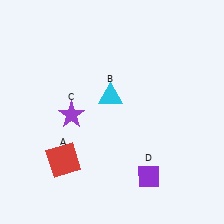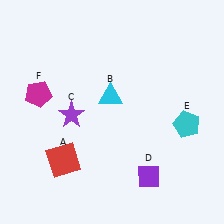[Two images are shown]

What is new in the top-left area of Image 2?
A magenta pentagon (F) was added in the top-left area of Image 2.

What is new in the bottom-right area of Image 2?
A cyan pentagon (E) was added in the bottom-right area of Image 2.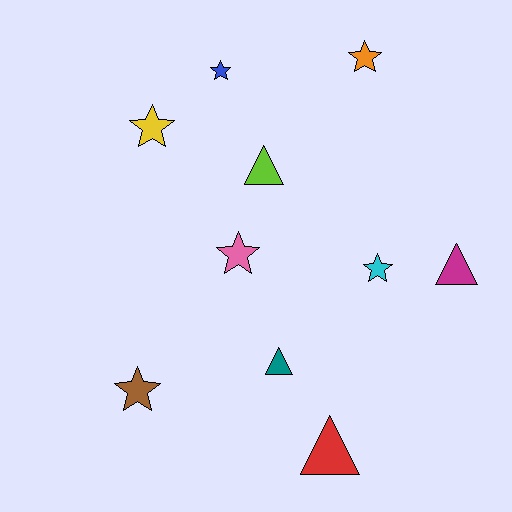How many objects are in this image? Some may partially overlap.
There are 10 objects.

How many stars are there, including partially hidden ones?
There are 6 stars.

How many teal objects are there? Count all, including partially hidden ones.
There is 1 teal object.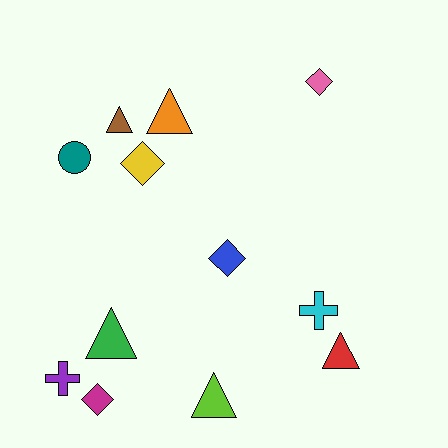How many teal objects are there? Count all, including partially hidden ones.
There is 1 teal object.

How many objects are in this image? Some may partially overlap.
There are 12 objects.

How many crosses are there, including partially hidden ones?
There are 2 crosses.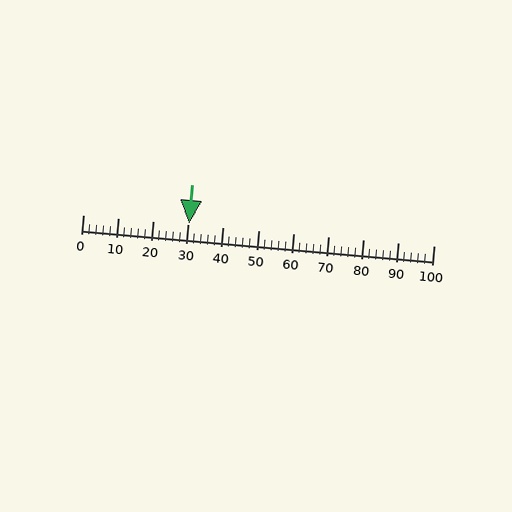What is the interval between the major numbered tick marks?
The major tick marks are spaced 10 units apart.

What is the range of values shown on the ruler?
The ruler shows values from 0 to 100.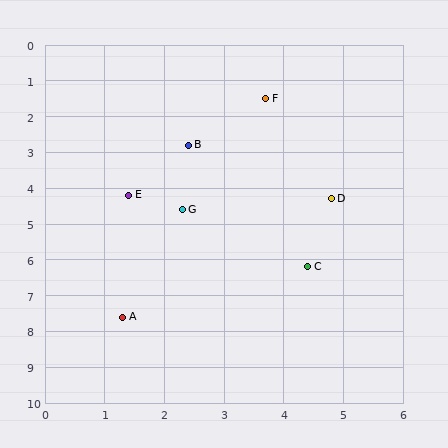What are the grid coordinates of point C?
Point C is at approximately (4.4, 6.2).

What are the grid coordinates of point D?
Point D is at approximately (4.8, 4.3).